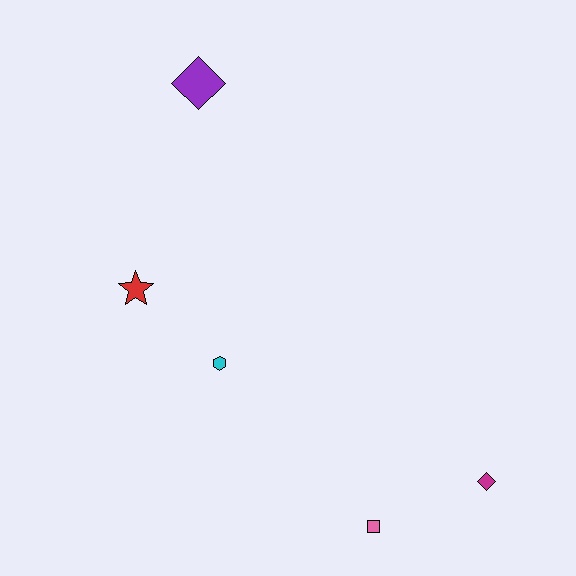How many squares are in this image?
There is 1 square.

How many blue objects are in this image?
There are no blue objects.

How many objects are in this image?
There are 5 objects.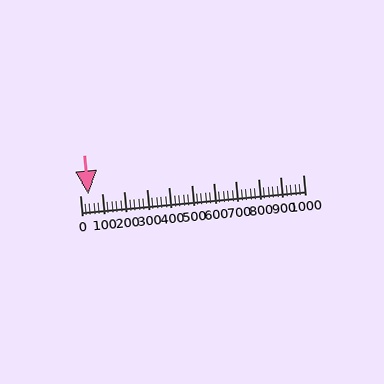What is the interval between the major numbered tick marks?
The major tick marks are spaced 100 units apart.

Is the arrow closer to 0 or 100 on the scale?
The arrow is closer to 0.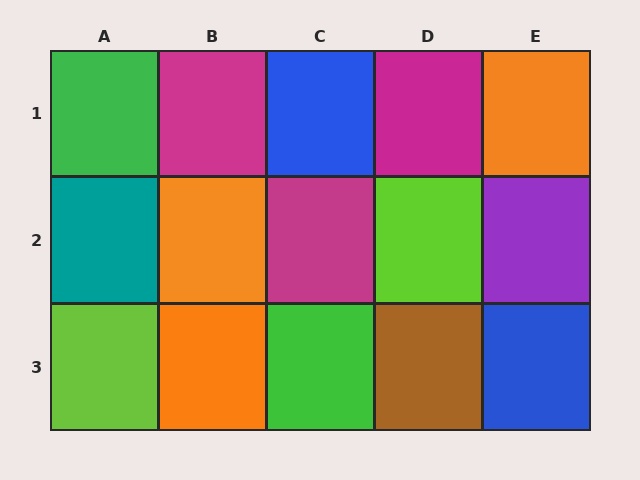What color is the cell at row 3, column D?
Brown.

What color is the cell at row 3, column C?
Green.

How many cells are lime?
2 cells are lime.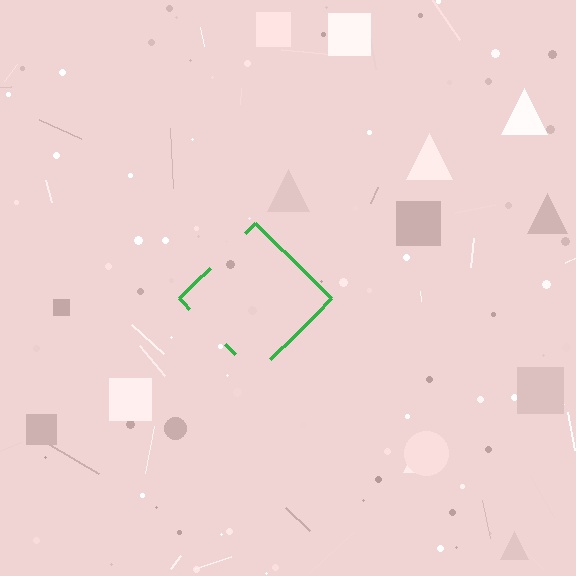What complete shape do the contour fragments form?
The contour fragments form a diamond.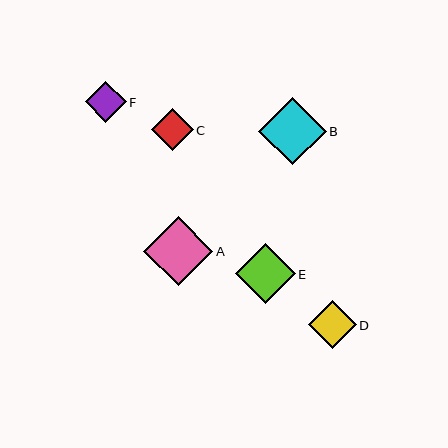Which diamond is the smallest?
Diamond F is the smallest with a size of approximately 41 pixels.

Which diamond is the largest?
Diamond A is the largest with a size of approximately 69 pixels.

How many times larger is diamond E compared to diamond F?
Diamond E is approximately 1.4 times the size of diamond F.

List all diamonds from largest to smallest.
From largest to smallest: A, B, E, D, C, F.